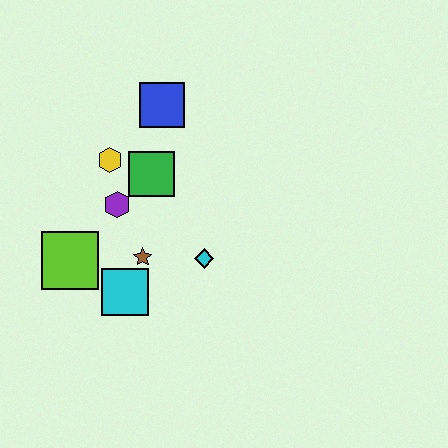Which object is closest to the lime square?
The cyan square is closest to the lime square.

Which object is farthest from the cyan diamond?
The blue square is farthest from the cyan diamond.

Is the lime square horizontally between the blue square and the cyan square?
No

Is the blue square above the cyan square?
Yes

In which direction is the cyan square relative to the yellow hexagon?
The cyan square is below the yellow hexagon.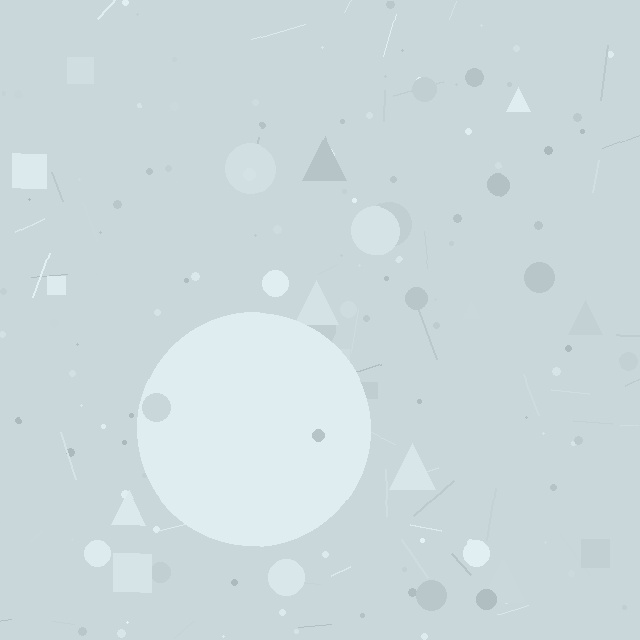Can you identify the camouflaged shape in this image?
The camouflaged shape is a circle.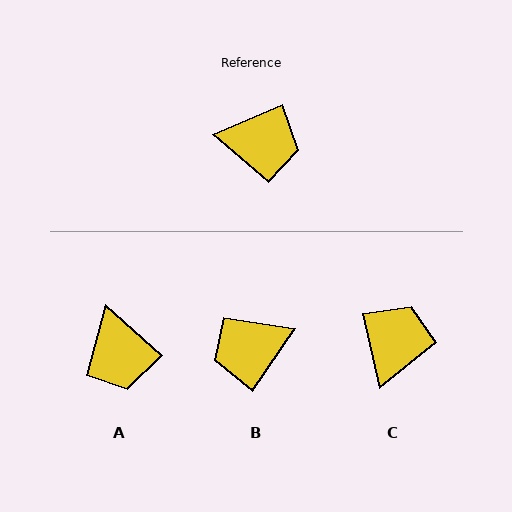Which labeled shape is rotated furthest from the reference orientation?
B, about 148 degrees away.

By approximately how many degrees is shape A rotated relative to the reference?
Approximately 65 degrees clockwise.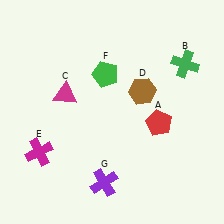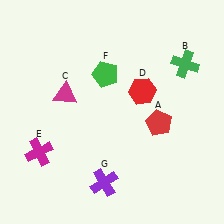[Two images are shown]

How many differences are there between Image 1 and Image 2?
There is 1 difference between the two images.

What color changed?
The hexagon (D) changed from brown in Image 1 to red in Image 2.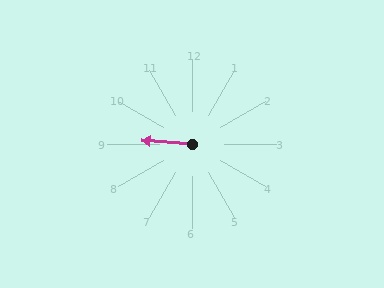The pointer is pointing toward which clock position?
Roughly 9 o'clock.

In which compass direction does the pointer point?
West.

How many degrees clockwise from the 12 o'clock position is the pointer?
Approximately 274 degrees.